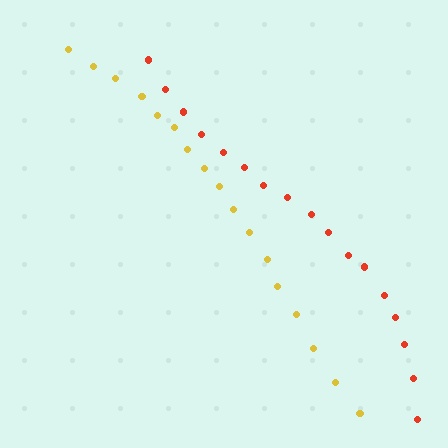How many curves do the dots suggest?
There are 2 distinct paths.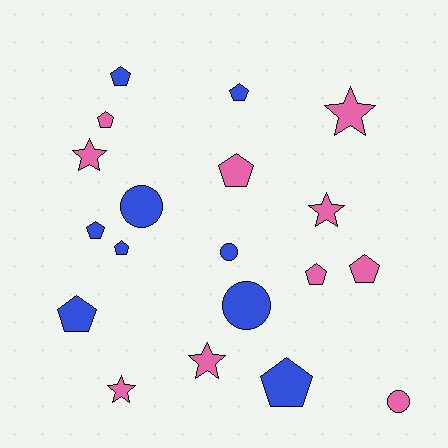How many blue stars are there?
There are no blue stars.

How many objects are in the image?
There are 19 objects.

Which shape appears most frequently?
Pentagon, with 10 objects.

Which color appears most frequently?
Pink, with 10 objects.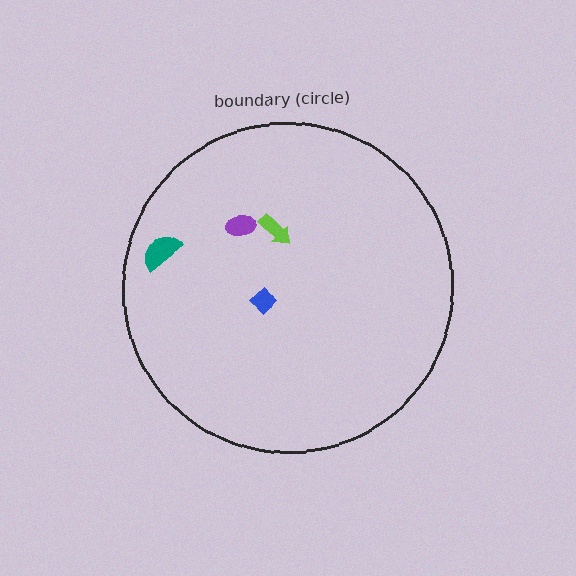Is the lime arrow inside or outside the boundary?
Inside.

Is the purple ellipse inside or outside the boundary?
Inside.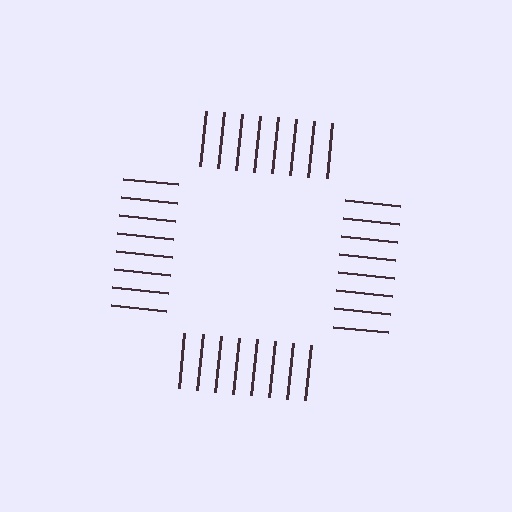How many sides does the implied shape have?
4 sides — the line-ends trace a square.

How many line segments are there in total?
32 — 8 along each of the 4 edges.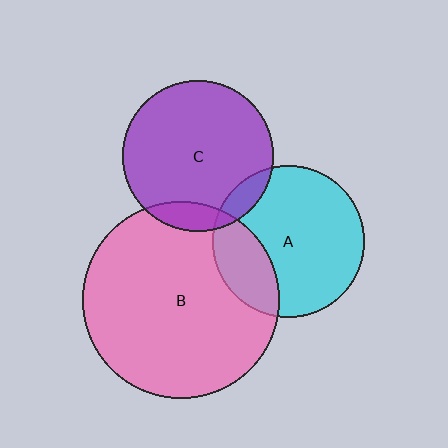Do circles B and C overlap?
Yes.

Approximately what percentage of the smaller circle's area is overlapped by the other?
Approximately 10%.